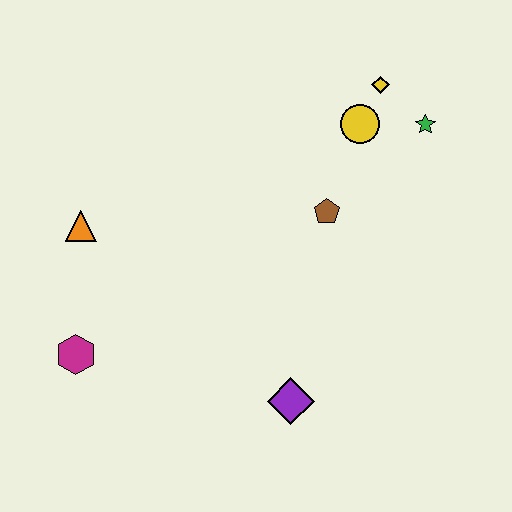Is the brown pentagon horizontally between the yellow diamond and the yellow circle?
No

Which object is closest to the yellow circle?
The yellow diamond is closest to the yellow circle.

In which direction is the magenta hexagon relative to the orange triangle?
The magenta hexagon is below the orange triangle.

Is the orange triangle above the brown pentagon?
No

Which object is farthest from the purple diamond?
The yellow diamond is farthest from the purple diamond.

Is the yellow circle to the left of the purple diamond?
No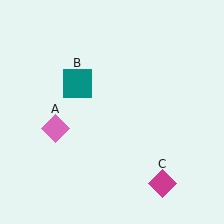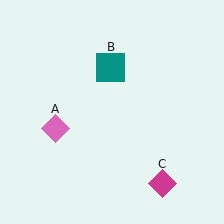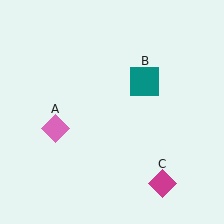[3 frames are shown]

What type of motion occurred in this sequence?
The teal square (object B) rotated clockwise around the center of the scene.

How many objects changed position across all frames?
1 object changed position: teal square (object B).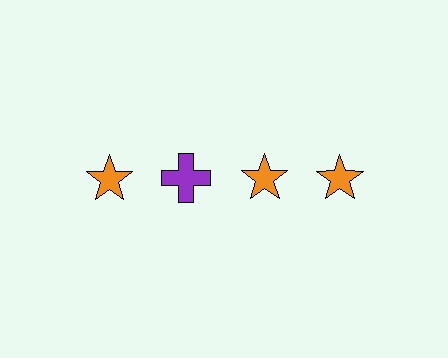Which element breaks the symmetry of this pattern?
The purple cross in the top row, second from left column breaks the symmetry. All other shapes are orange stars.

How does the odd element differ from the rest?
It differs in both color (purple instead of orange) and shape (cross instead of star).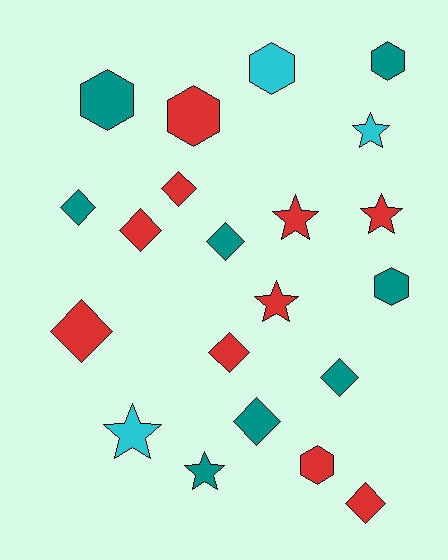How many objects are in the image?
There are 21 objects.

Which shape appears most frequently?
Diamond, with 9 objects.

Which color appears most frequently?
Red, with 10 objects.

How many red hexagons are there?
There are 2 red hexagons.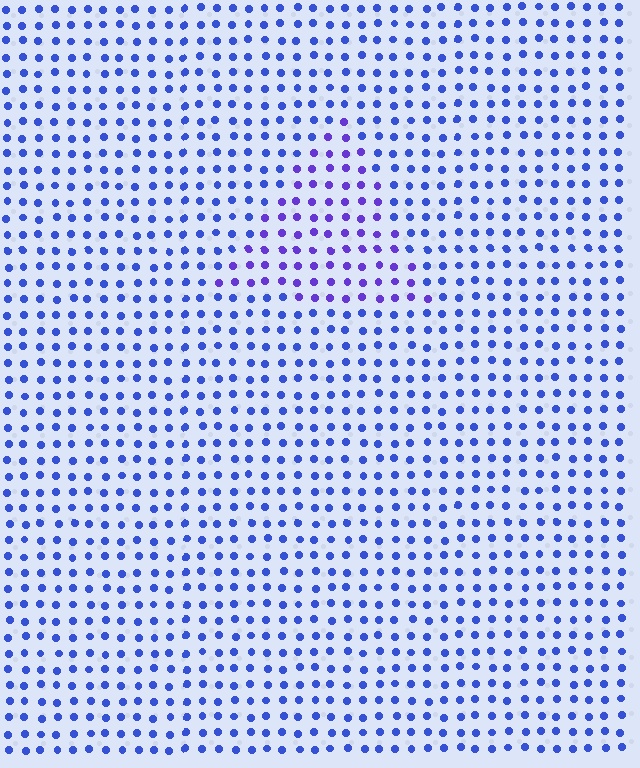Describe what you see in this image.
The image is filled with small blue elements in a uniform arrangement. A triangle-shaped region is visible where the elements are tinted to a slightly different hue, forming a subtle color boundary.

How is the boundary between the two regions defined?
The boundary is defined purely by a slight shift in hue (about 29 degrees). Spacing, size, and orientation are identical on both sides.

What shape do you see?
I see a triangle.